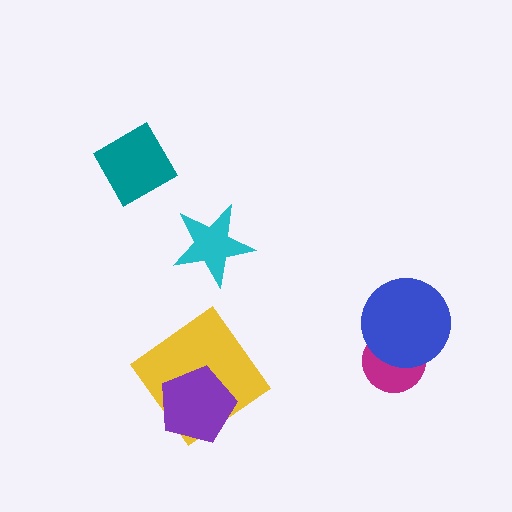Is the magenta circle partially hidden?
Yes, it is partially covered by another shape.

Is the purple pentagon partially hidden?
No, no other shape covers it.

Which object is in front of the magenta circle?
The blue circle is in front of the magenta circle.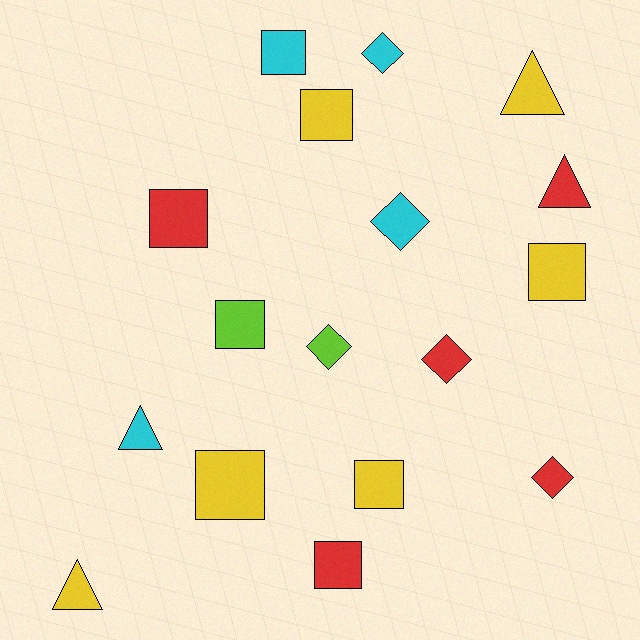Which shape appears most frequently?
Square, with 8 objects.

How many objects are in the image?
There are 17 objects.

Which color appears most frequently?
Yellow, with 6 objects.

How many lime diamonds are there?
There is 1 lime diamond.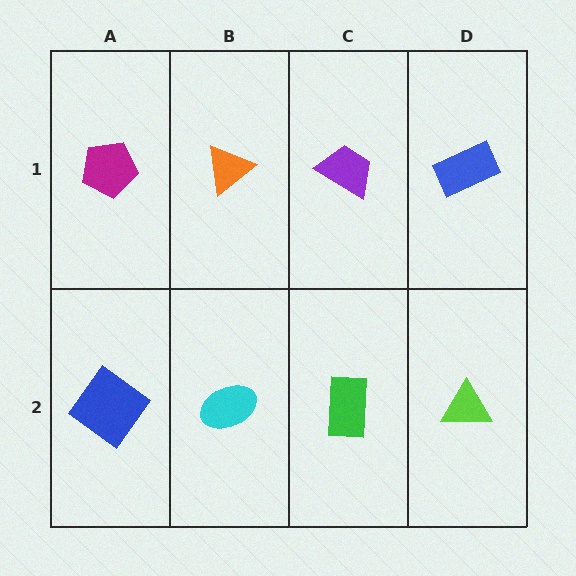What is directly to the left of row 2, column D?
A green rectangle.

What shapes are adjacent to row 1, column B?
A cyan ellipse (row 2, column B), a magenta pentagon (row 1, column A), a purple trapezoid (row 1, column C).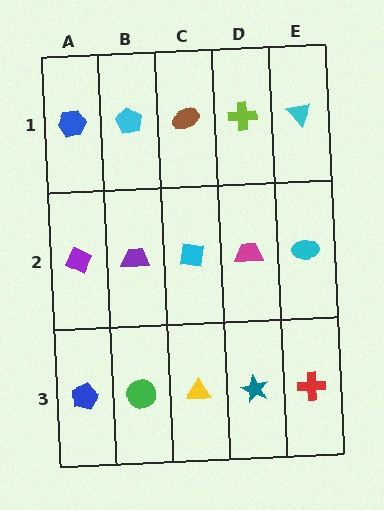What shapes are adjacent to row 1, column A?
A purple diamond (row 2, column A), a cyan pentagon (row 1, column B).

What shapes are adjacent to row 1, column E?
A cyan ellipse (row 2, column E), a lime cross (row 1, column D).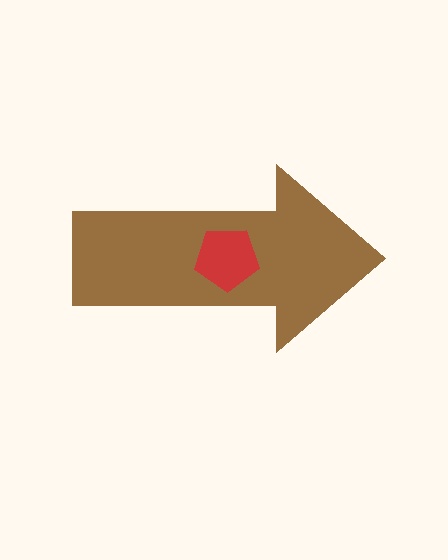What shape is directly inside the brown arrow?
The red pentagon.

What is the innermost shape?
The red pentagon.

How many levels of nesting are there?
2.